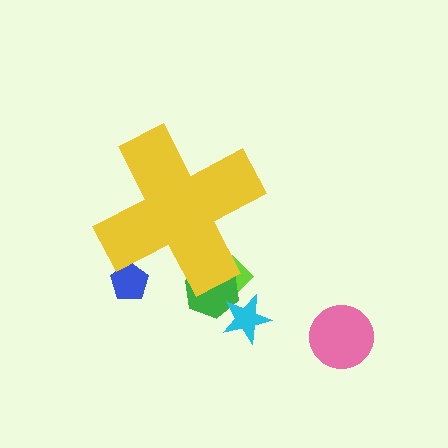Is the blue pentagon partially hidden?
Yes, the blue pentagon is partially hidden behind the yellow cross.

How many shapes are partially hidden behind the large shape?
3 shapes are partially hidden.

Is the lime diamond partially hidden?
Yes, the lime diamond is partially hidden behind the yellow cross.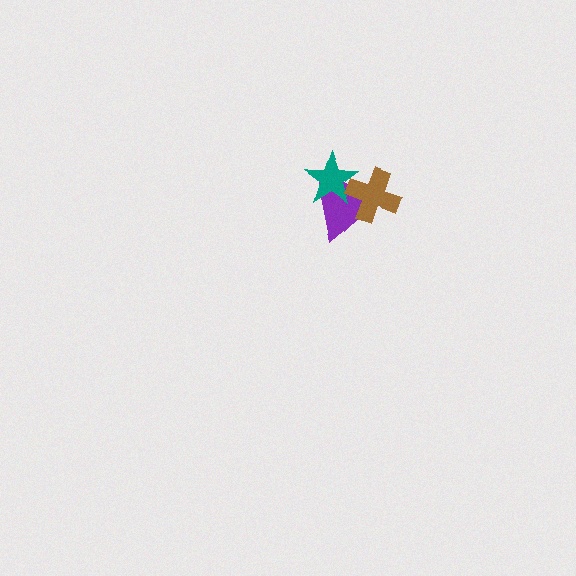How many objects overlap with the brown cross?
2 objects overlap with the brown cross.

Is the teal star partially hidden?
Yes, it is partially covered by another shape.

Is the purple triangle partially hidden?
Yes, it is partially covered by another shape.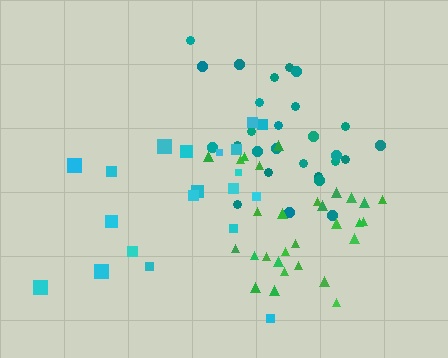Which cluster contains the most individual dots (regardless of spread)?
Green (29).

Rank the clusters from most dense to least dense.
green, teal, cyan.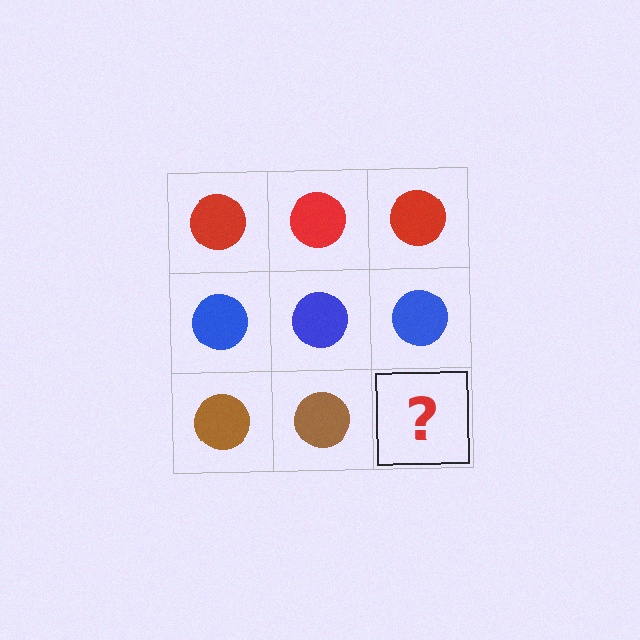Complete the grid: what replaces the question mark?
The question mark should be replaced with a brown circle.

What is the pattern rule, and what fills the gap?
The rule is that each row has a consistent color. The gap should be filled with a brown circle.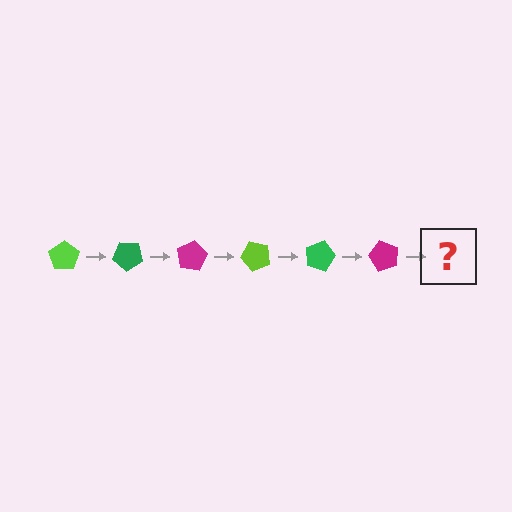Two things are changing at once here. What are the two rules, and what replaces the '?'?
The two rules are that it rotates 40 degrees each step and the color cycles through lime, green, and magenta. The '?' should be a lime pentagon, rotated 240 degrees from the start.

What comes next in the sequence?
The next element should be a lime pentagon, rotated 240 degrees from the start.